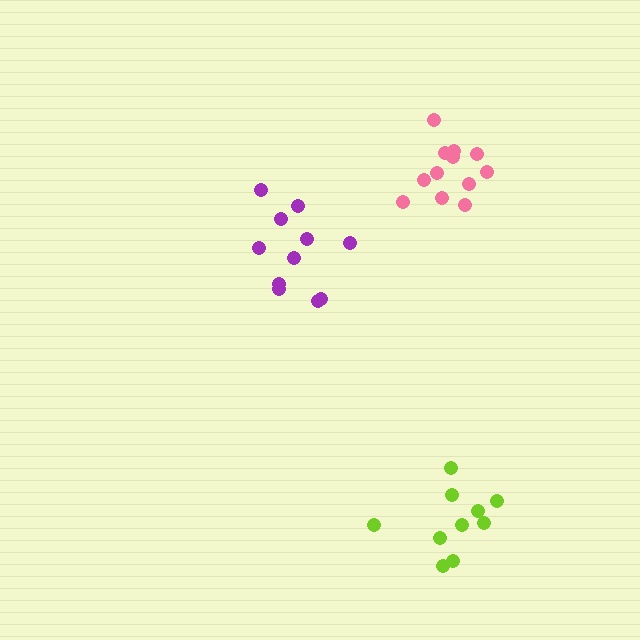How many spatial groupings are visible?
There are 3 spatial groupings.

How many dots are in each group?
Group 1: 11 dots, Group 2: 10 dots, Group 3: 12 dots (33 total).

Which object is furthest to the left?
The purple cluster is leftmost.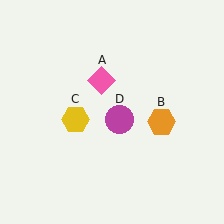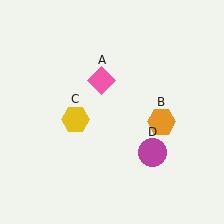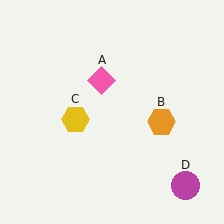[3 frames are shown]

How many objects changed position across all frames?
1 object changed position: magenta circle (object D).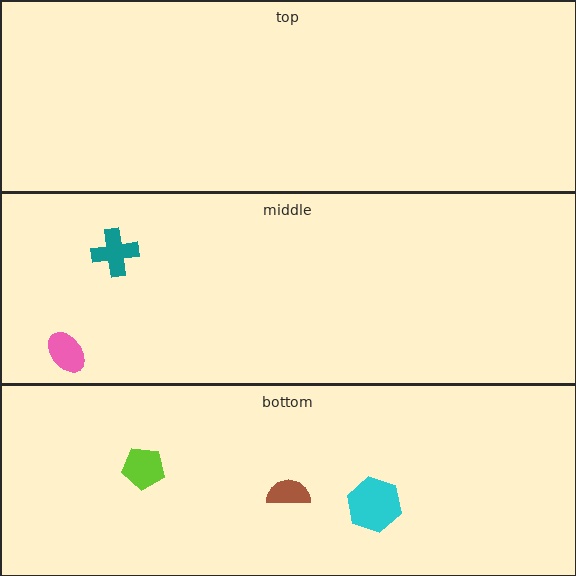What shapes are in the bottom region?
The brown semicircle, the cyan hexagon, the lime pentagon.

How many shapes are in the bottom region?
3.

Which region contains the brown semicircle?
The bottom region.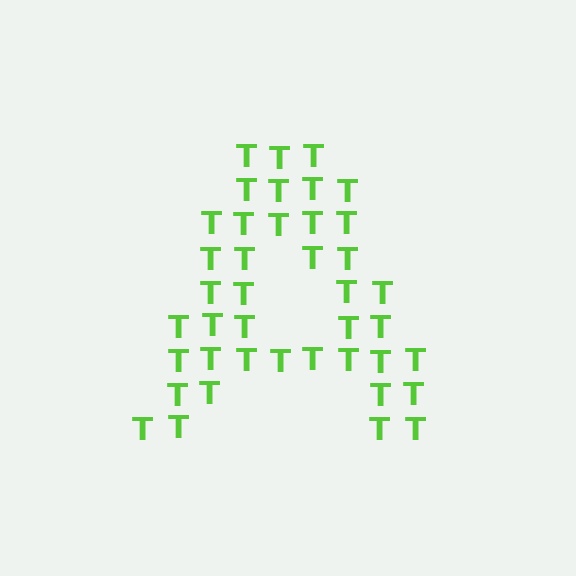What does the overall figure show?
The overall figure shows the letter A.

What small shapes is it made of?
It is made of small letter T's.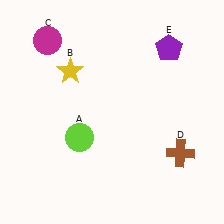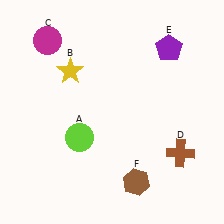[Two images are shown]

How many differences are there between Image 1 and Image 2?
There is 1 difference between the two images.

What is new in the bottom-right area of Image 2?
A brown hexagon (F) was added in the bottom-right area of Image 2.